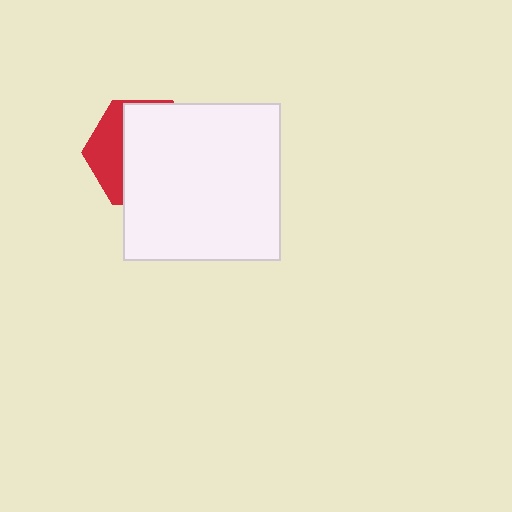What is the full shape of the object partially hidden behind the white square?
The partially hidden object is a red hexagon.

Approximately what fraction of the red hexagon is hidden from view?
Roughly 69% of the red hexagon is hidden behind the white square.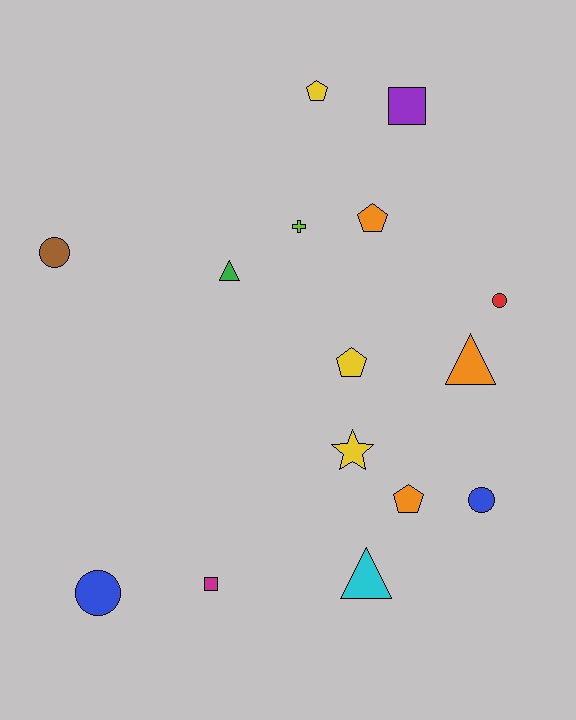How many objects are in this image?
There are 15 objects.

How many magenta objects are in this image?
There is 1 magenta object.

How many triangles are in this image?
There are 3 triangles.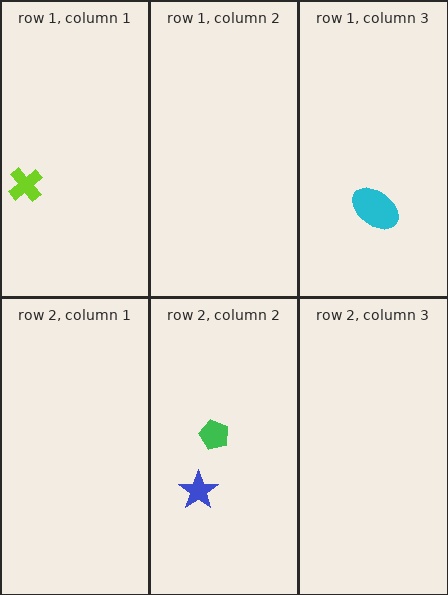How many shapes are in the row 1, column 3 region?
1.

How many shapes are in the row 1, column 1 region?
1.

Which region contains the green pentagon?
The row 2, column 2 region.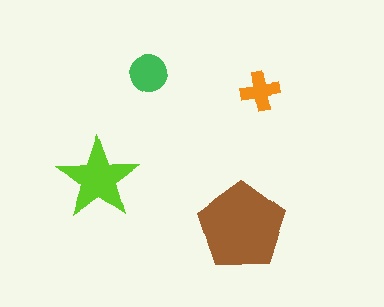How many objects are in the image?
There are 4 objects in the image.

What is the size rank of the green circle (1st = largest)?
3rd.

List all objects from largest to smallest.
The brown pentagon, the lime star, the green circle, the orange cross.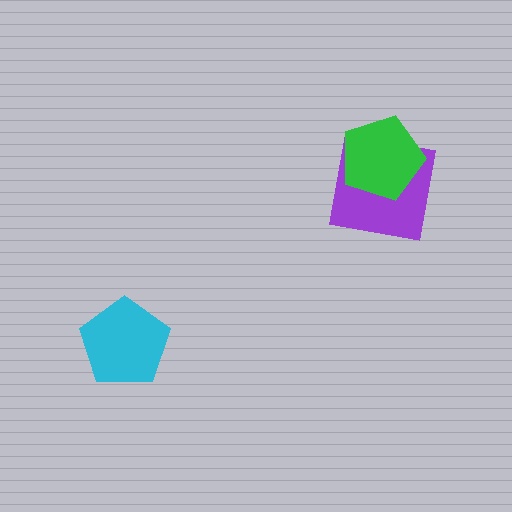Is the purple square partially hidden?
Yes, it is partially covered by another shape.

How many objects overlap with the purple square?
1 object overlaps with the purple square.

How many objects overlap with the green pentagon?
1 object overlaps with the green pentagon.